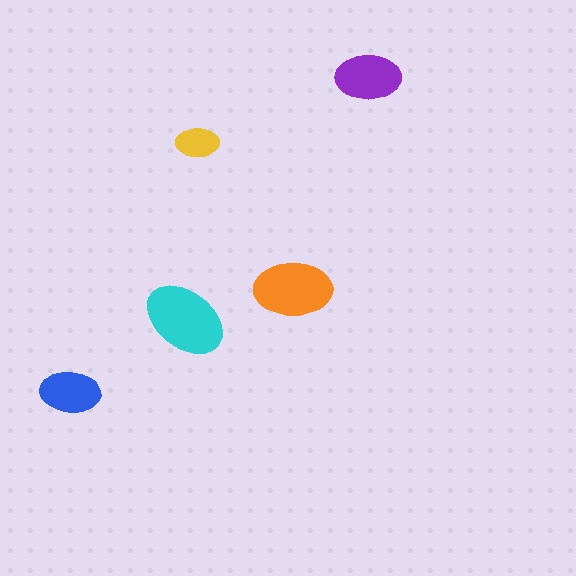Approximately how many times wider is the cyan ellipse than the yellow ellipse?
About 2 times wider.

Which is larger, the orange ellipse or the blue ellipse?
The orange one.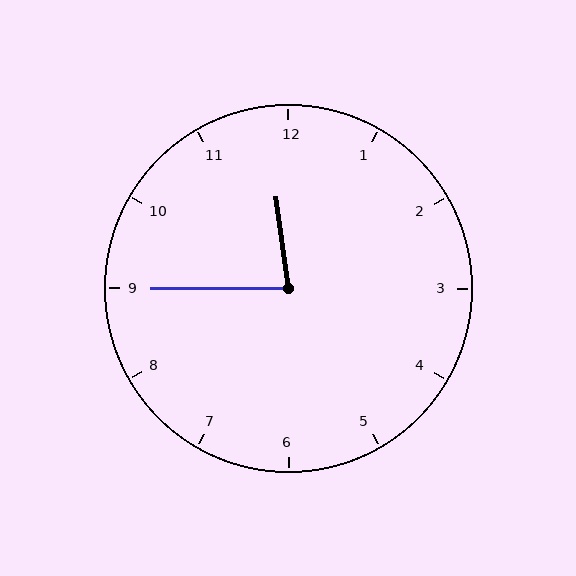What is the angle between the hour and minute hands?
Approximately 82 degrees.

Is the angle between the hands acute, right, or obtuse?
It is acute.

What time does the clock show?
11:45.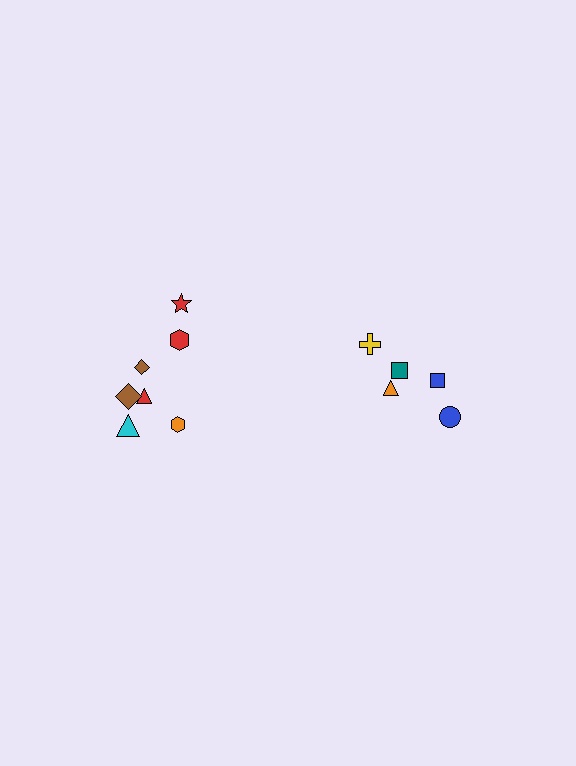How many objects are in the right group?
There are 5 objects.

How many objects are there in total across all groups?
There are 12 objects.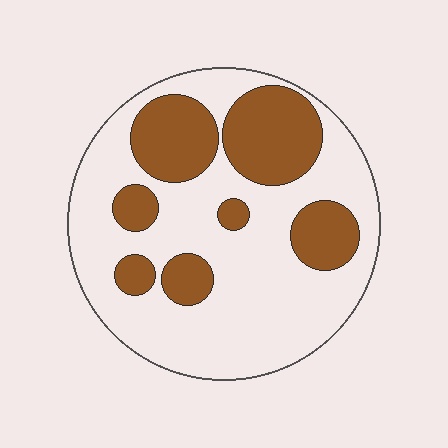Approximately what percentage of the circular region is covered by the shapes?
Approximately 30%.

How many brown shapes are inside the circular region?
7.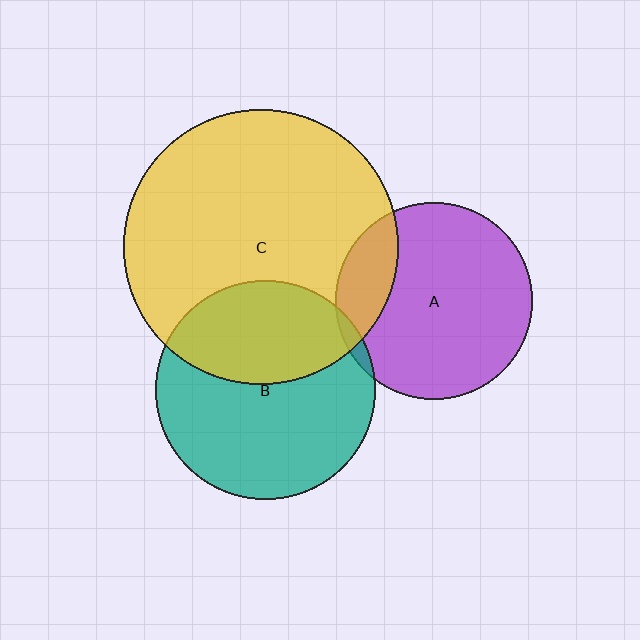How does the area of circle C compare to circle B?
Approximately 1.6 times.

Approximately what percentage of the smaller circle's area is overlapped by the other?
Approximately 5%.